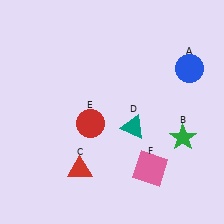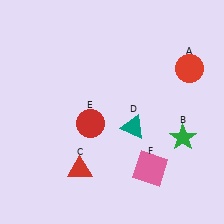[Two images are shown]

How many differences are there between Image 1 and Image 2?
There is 1 difference between the two images.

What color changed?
The circle (A) changed from blue in Image 1 to red in Image 2.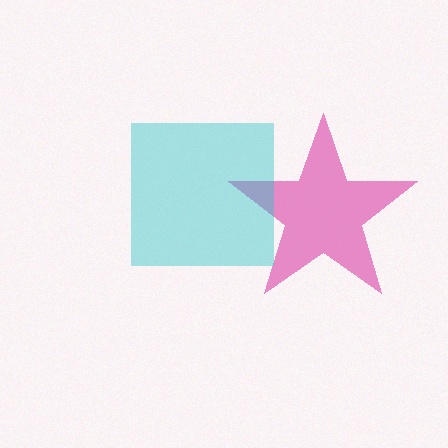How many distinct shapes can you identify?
There are 2 distinct shapes: a pink star, a cyan square.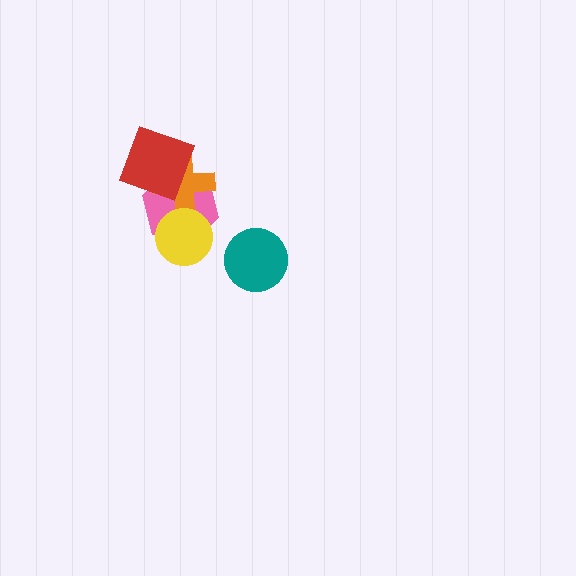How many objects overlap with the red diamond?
2 objects overlap with the red diamond.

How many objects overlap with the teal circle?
0 objects overlap with the teal circle.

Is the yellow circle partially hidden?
No, no other shape covers it.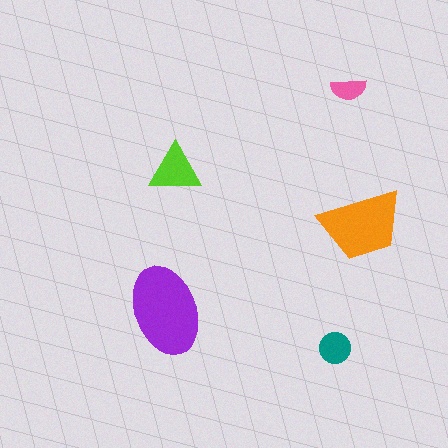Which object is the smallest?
The pink semicircle.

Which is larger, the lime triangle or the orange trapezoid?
The orange trapezoid.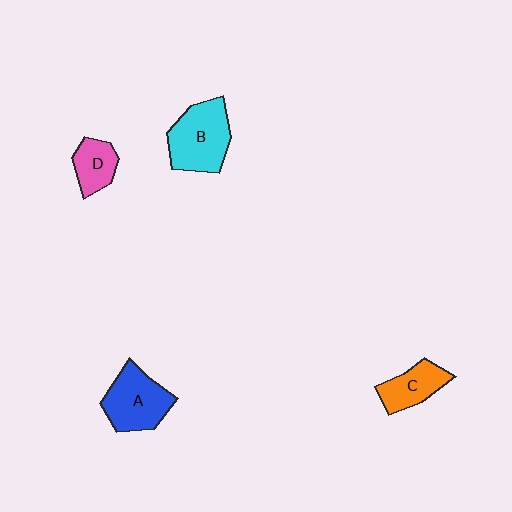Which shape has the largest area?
Shape B (cyan).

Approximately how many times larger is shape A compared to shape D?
Approximately 1.7 times.